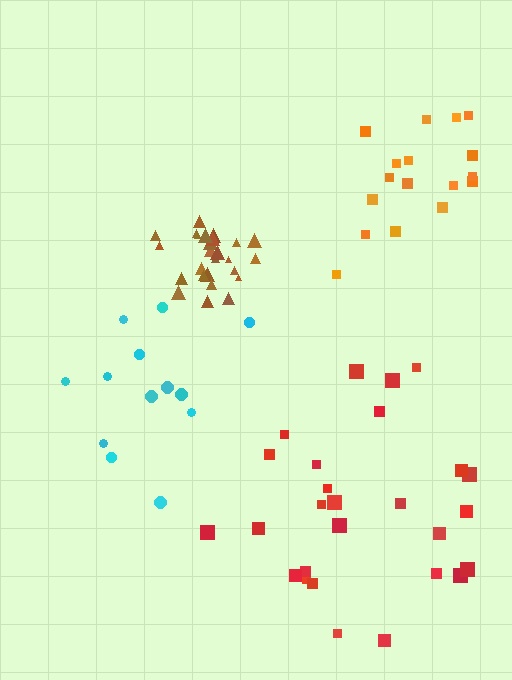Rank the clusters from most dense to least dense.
brown, red, orange, cyan.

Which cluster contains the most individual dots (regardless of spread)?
Red (27).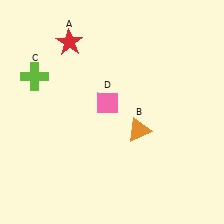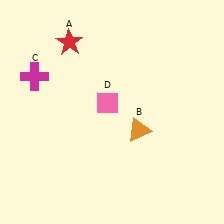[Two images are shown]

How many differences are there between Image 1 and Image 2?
There is 1 difference between the two images.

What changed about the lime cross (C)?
In Image 1, C is lime. In Image 2, it changed to magenta.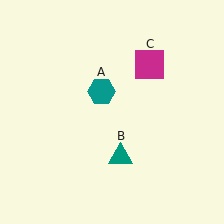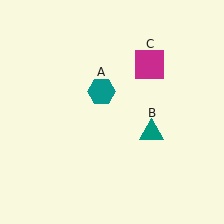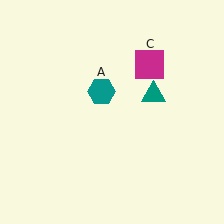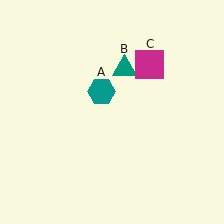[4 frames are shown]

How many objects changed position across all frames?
1 object changed position: teal triangle (object B).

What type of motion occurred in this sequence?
The teal triangle (object B) rotated counterclockwise around the center of the scene.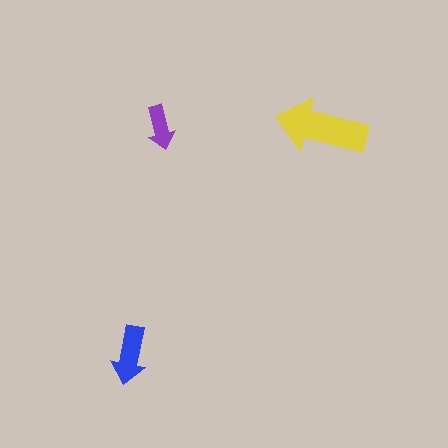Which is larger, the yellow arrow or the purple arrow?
The yellow one.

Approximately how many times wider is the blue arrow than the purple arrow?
About 1.5 times wider.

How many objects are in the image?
There are 3 objects in the image.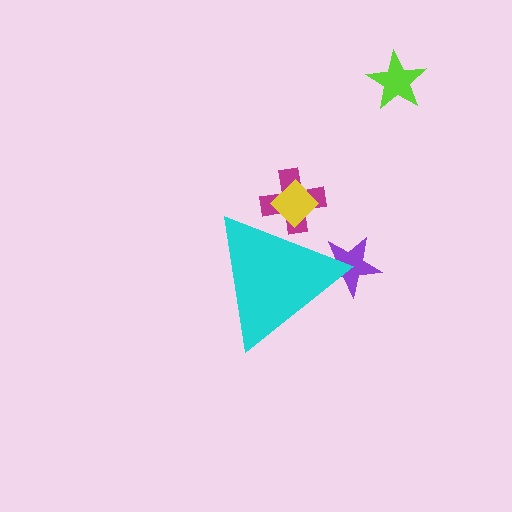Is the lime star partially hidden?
No, the lime star is fully visible.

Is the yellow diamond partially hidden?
Yes, the yellow diamond is partially hidden behind the cyan triangle.